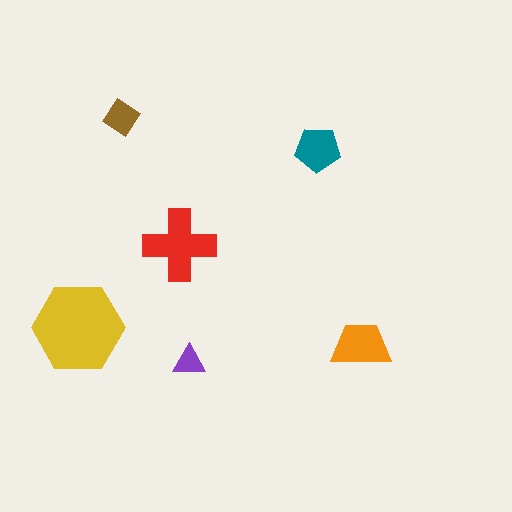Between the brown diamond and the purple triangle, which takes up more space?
The brown diamond.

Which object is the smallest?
The purple triangle.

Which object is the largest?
The yellow hexagon.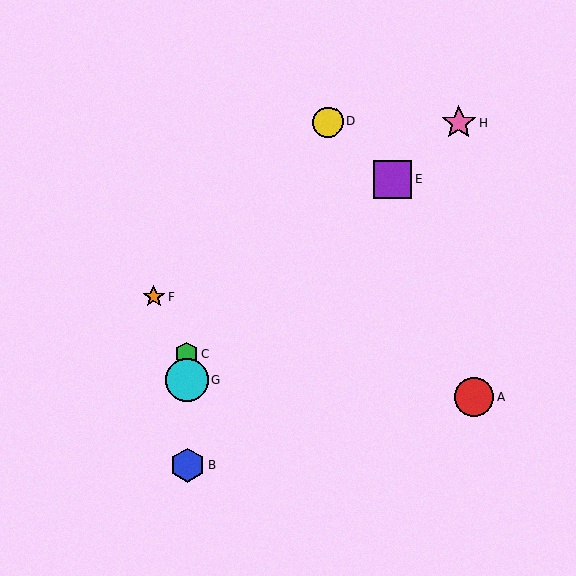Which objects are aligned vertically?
Objects B, C, G are aligned vertically.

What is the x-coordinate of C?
Object C is at x≈186.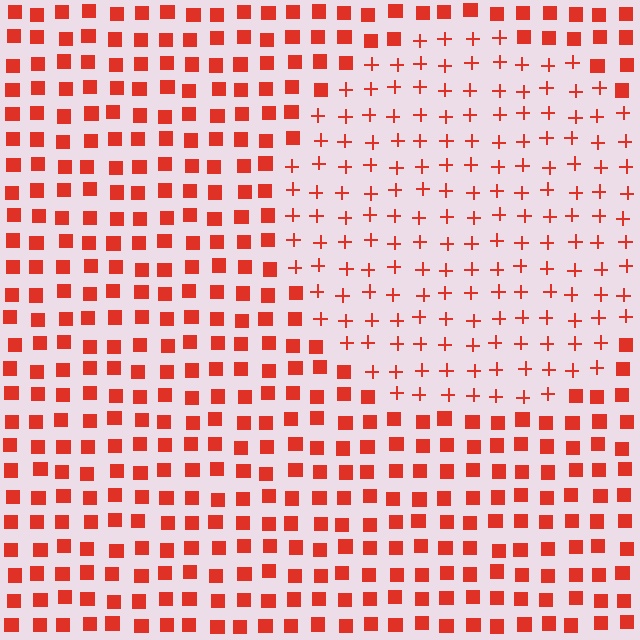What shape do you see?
I see a circle.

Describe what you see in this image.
The image is filled with small red elements arranged in a uniform grid. A circle-shaped region contains plus signs, while the surrounding area contains squares. The boundary is defined purely by the change in element shape.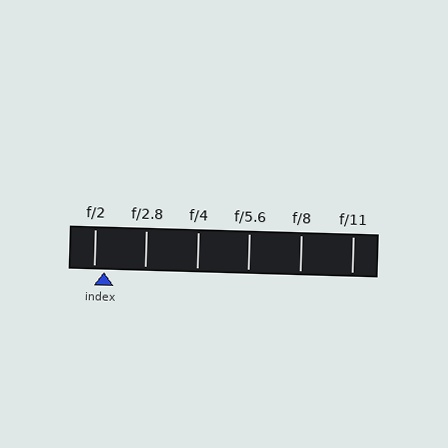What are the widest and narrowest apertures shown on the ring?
The widest aperture shown is f/2 and the narrowest is f/11.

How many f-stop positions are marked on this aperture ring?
There are 6 f-stop positions marked.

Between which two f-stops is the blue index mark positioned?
The index mark is between f/2 and f/2.8.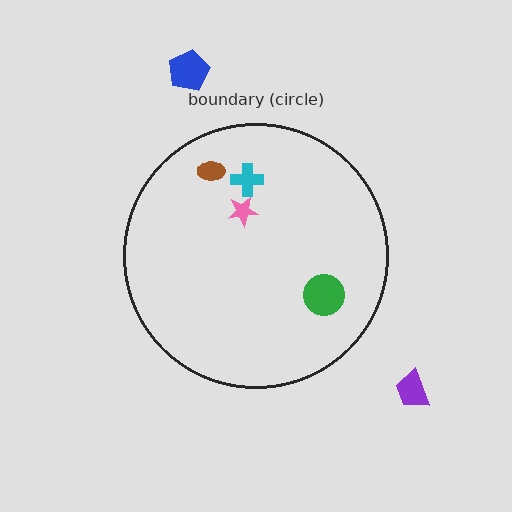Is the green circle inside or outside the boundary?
Inside.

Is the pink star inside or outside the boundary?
Inside.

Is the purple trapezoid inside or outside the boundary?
Outside.